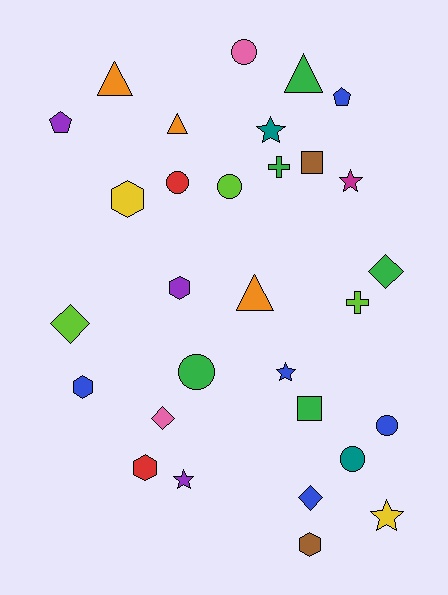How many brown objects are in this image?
There are 2 brown objects.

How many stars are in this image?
There are 5 stars.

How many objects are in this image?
There are 30 objects.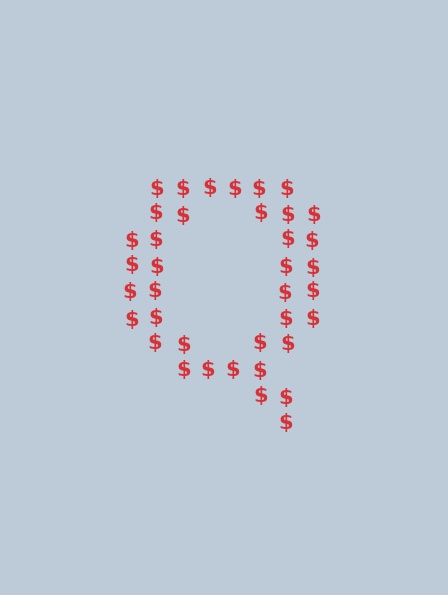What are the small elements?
The small elements are dollar signs.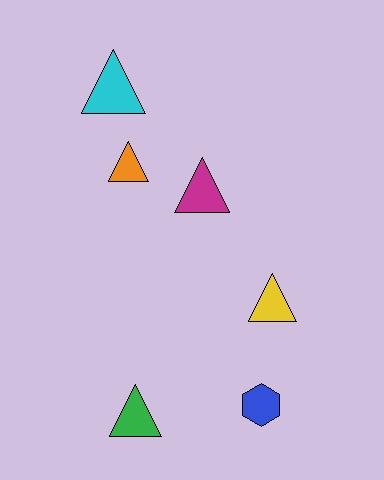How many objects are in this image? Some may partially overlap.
There are 6 objects.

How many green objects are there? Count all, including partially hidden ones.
There is 1 green object.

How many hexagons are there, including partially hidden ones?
There is 1 hexagon.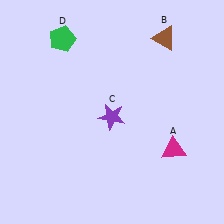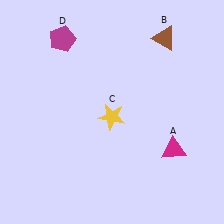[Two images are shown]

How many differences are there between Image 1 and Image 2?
There are 2 differences between the two images.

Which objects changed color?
C changed from purple to yellow. D changed from green to magenta.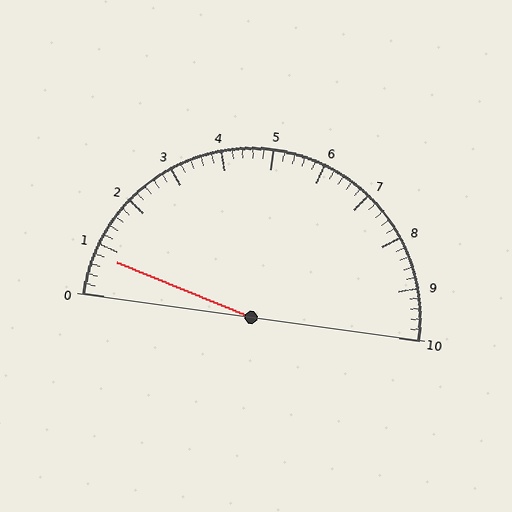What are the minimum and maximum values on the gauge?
The gauge ranges from 0 to 10.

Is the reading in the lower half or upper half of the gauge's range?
The reading is in the lower half of the range (0 to 10).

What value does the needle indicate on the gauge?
The needle indicates approximately 0.8.